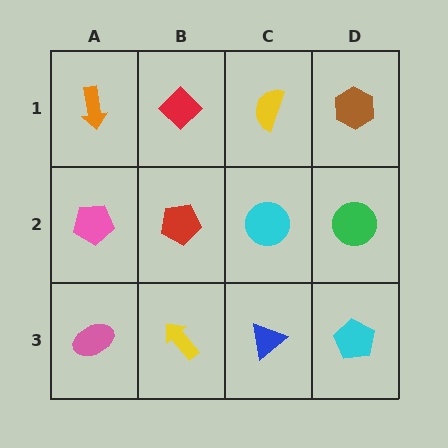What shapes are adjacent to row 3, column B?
A red pentagon (row 2, column B), a pink ellipse (row 3, column A), a blue triangle (row 3, column C).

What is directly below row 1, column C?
A cyan circle.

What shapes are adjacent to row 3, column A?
A pink pentagon (row 2, column A), a yellow arrow (row 3, column B).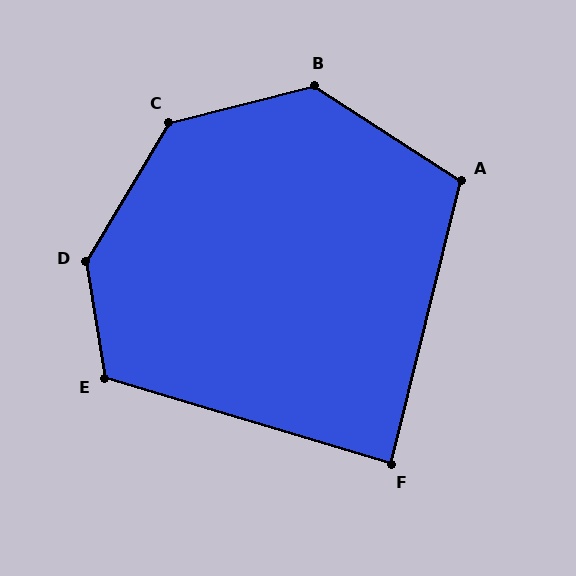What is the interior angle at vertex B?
Approximately 133 degrees (obtuse).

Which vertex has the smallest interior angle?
F, at approximately 87 degrees.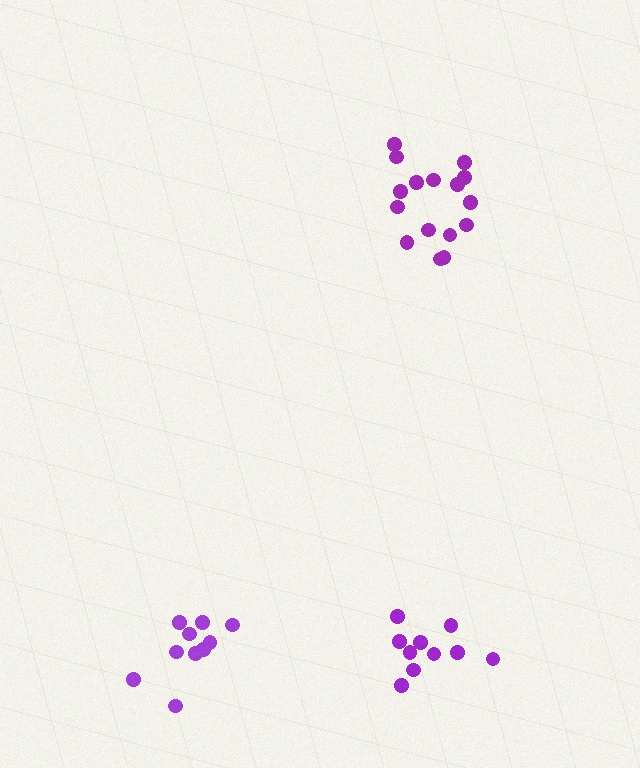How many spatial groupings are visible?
There are 3 spatial groupings.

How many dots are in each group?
Group 1: 10 dots, Group 2: 10 dots, Group 3: 16 dots (36 total).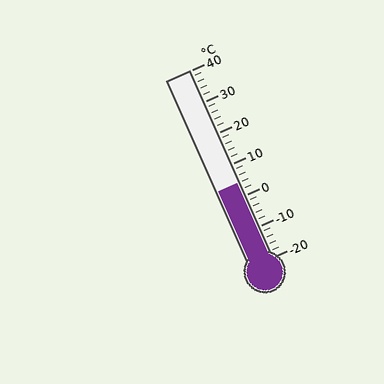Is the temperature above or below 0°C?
The temperature is above 0°C.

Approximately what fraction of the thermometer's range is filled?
The thermometer is filled to approximately 40% of its range.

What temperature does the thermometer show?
The thermometer shows approximately 4°C.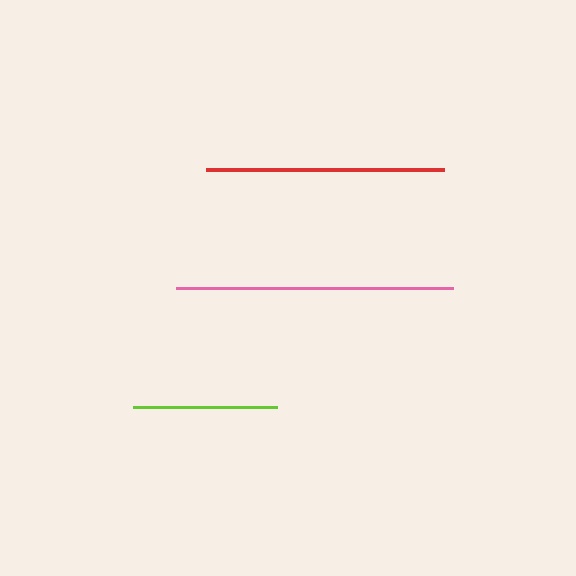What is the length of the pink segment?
The pink segment is approximately 278 pixels long.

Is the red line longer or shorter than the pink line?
The pink line is longer than the red line.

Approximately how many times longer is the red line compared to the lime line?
The red line is approximately 1.7 times the length of the lime line.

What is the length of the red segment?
The red segment is approximately 238 pixels long.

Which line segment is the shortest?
The lime line is the shortest at approximately 144 pixels.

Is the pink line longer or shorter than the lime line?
The pink line is longer than the lime line.